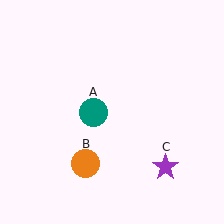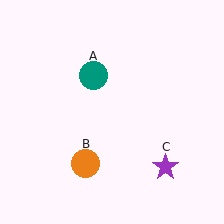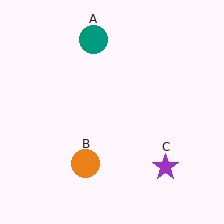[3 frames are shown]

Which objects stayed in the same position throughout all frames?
Orange circle (object B) and purple star (object C) remained stationary.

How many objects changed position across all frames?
1 object changed position: teal circle (object A).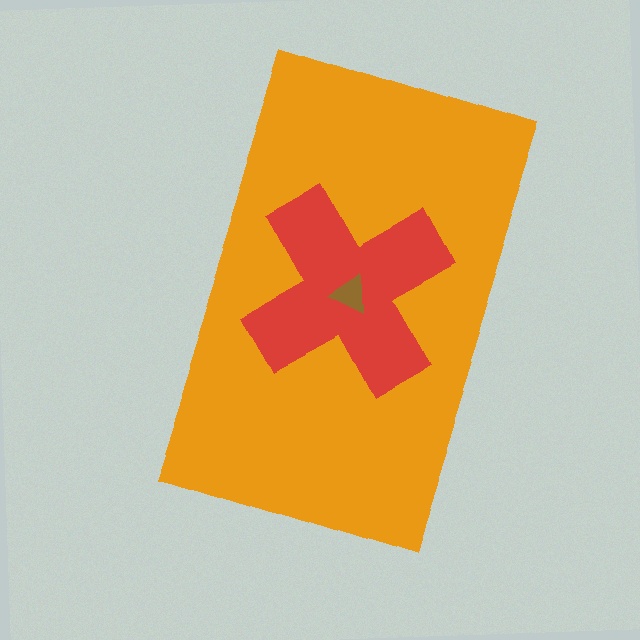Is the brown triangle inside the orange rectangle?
Yes.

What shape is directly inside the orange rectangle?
The red cross.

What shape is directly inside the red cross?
The brown triangle.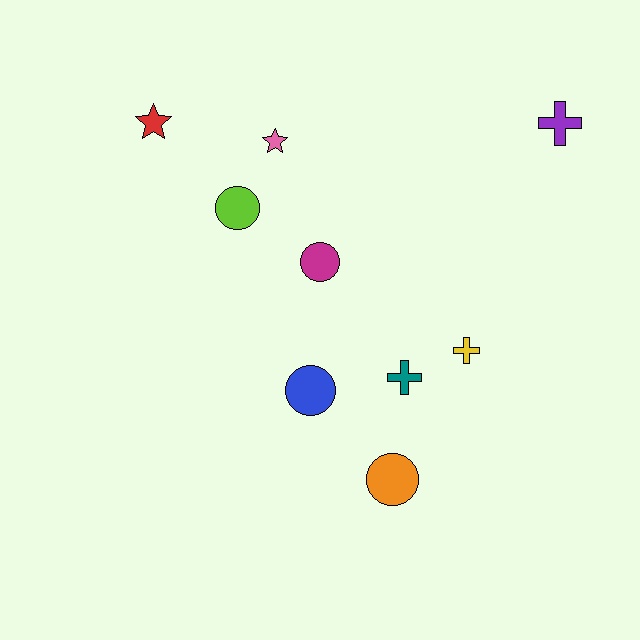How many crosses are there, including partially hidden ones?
There are 3 crosses.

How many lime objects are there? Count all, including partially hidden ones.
There is 1 lime object.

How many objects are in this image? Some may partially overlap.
There are 9 objects.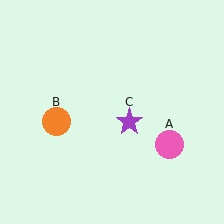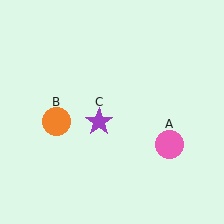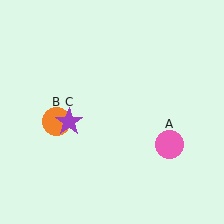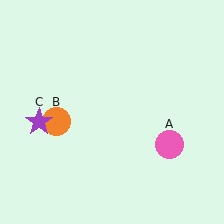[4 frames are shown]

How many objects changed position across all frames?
1 object changed position: purple star (object C).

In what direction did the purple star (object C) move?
The purple star (object C) moved left.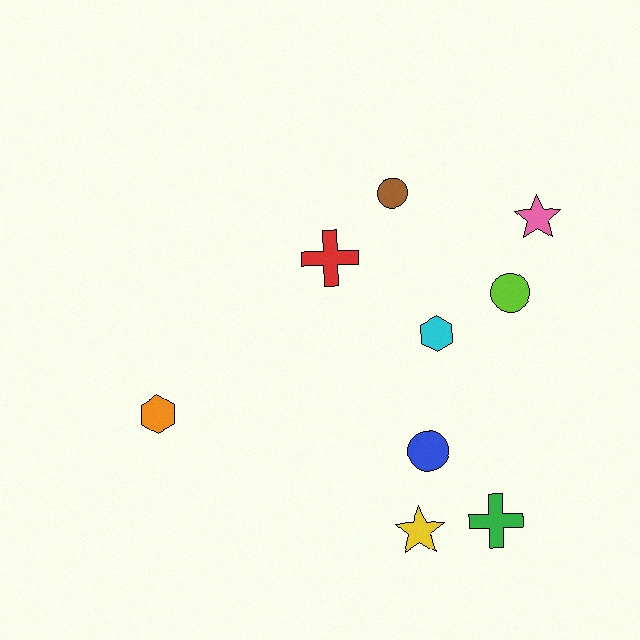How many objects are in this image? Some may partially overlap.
There are 9 objects.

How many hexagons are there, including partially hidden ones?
There are 2 hexagons.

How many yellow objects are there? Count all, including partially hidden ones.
There is 1 yellow object.